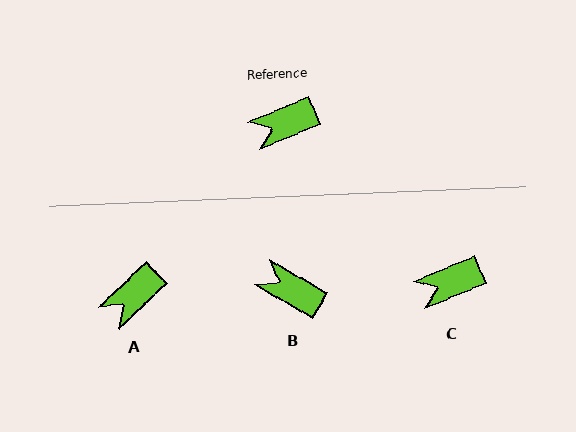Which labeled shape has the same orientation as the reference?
C.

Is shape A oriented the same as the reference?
No, it is off by about 20 degrees.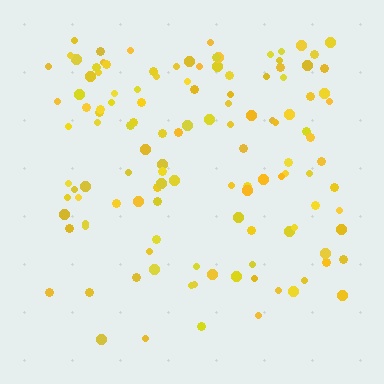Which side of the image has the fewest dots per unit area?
The bottom.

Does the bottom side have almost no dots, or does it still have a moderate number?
Still a moderate number, just noticeably fewer than the top.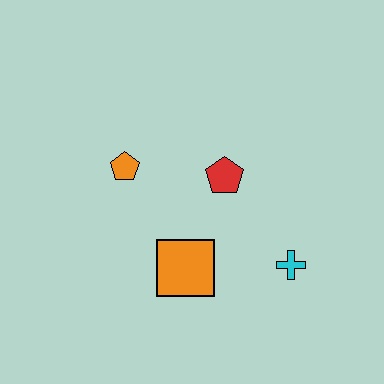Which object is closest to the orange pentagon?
The red pentagon is closest to the orange pentagon.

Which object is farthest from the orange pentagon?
The cyan cross is farthest from the orange pentagon.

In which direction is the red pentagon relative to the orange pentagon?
The red pentagon is to the right of the orange pentagon.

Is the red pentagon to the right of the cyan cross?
No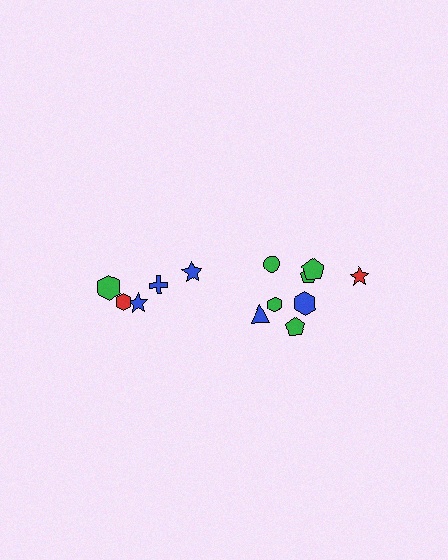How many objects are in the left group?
There are 5 objects.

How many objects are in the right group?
There are 8 objects.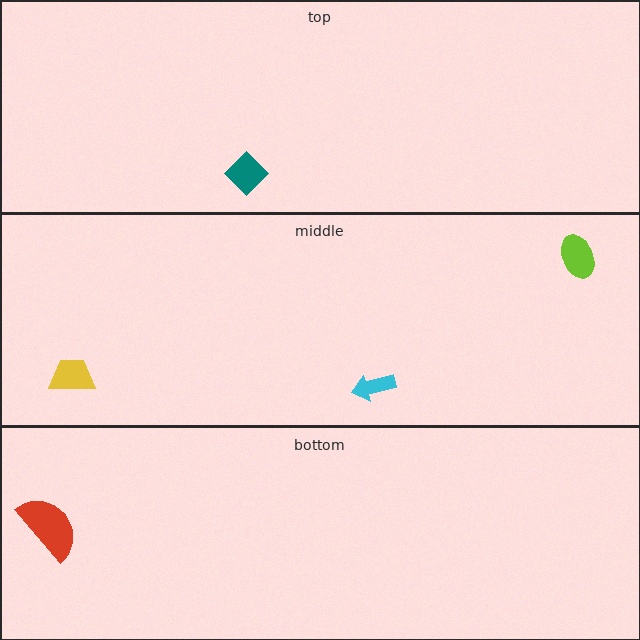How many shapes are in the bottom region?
1.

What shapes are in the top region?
The teal diamond.